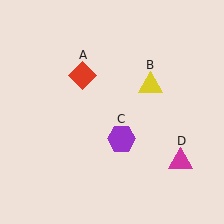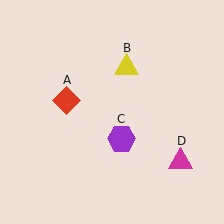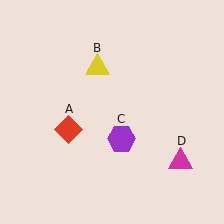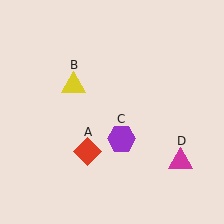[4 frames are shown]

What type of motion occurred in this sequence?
The red diamond (object A), yellow triangle (object B) rotated counterclockwise around the center of the scene.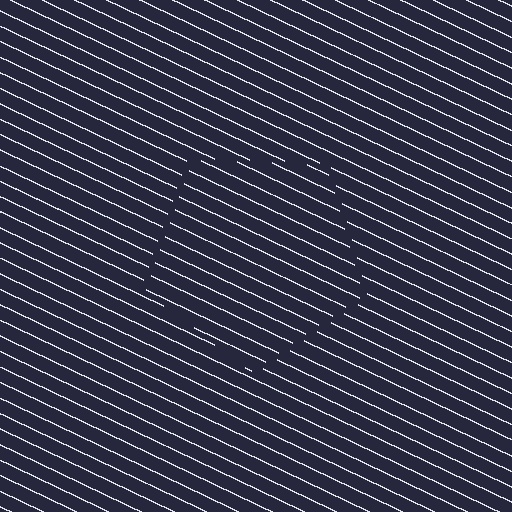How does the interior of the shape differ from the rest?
The interior of the shape contains the same grating, shifted by half a period — the contour is defined by the phase discontinuity where line-ends from the inner and outer gratings abut.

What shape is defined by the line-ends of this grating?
An illusory pentagon. The interior of the shape contains the same grating, shifted by half a period — the contour is defined by the phase discontinuity where line-ends from the inner and outer gratings abut.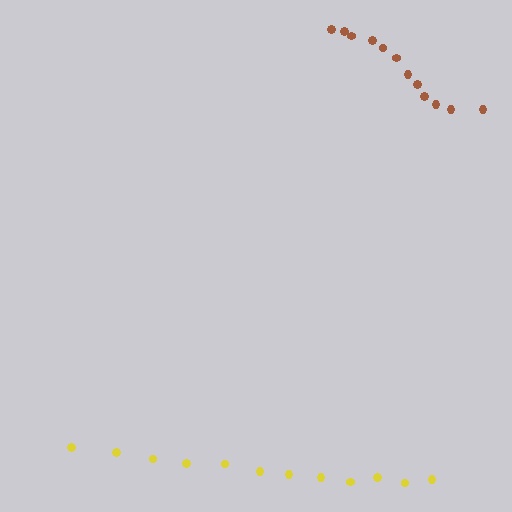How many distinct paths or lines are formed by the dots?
There are 2 distinct paths.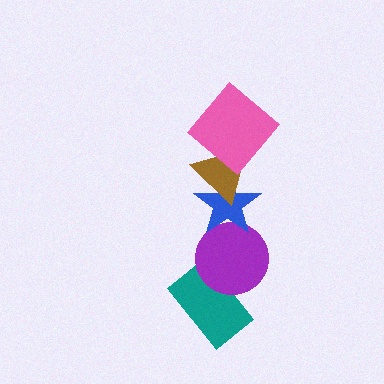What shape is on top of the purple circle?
The blue star is on top of the purple circle.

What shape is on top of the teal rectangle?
The purple circle is on top of the teal rectangle.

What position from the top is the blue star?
The blue star is 3rd from the top.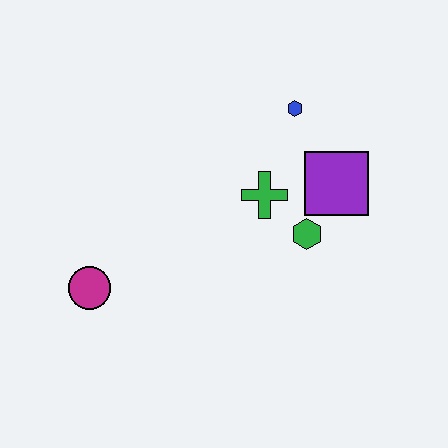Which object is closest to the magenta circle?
The green cross is closest to the magenta circle.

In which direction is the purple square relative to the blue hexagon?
The purple square is below the blue hexagon.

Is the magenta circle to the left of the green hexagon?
Yes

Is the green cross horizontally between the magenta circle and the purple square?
Yes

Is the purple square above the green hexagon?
Yes